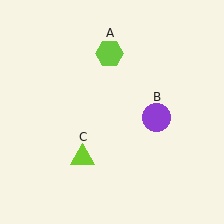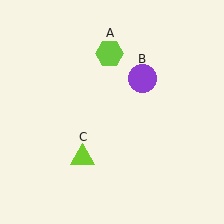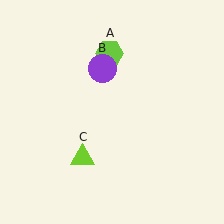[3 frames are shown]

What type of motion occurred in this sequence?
The purple circle (object B) rotated counterclockwise around the center of the scene.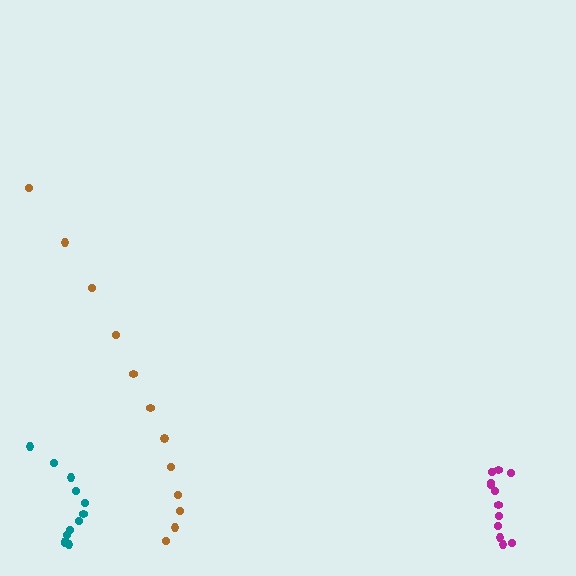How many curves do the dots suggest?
There are 3 distinct paths.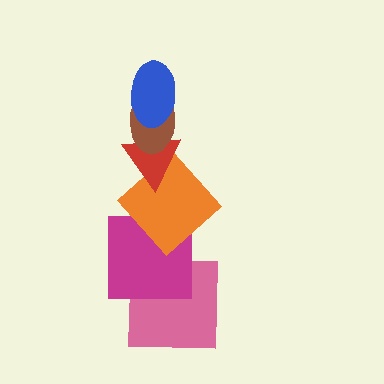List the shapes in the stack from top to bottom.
From top to bottom: the blue ellipse, the brown ellipse, the red triangle, the orange diamond, the magenta square, the pink square.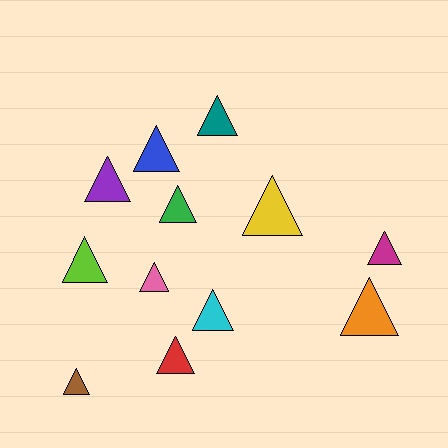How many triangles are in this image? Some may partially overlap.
There are 12 triangles.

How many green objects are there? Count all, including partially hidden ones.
There is 1 green object.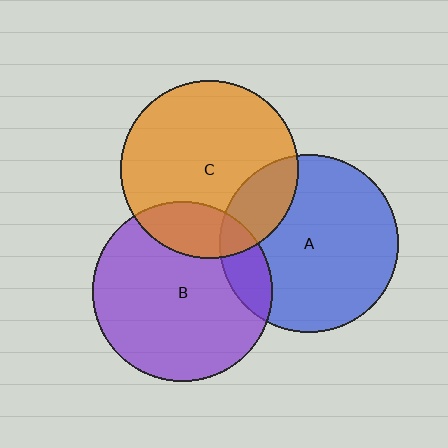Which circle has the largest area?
Circle B (purple).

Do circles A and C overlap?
Yes.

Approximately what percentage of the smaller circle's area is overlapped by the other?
Approximately 20%.